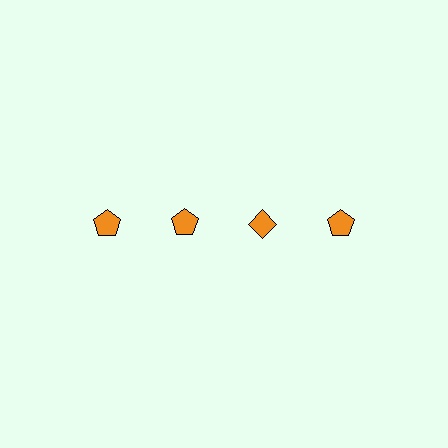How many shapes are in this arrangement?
There are 4 shapes arranged in a grid pattern.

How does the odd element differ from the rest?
It has a different shape: diamond instead of pentagon.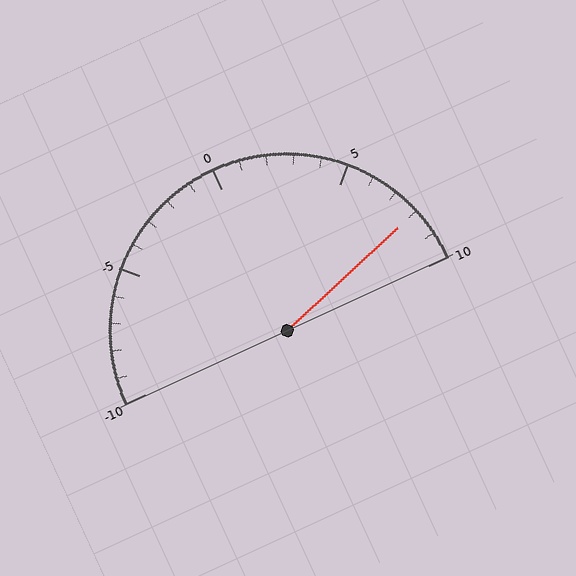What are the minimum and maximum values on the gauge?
The gauge ranges from -10 to 10.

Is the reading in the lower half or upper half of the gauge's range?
The reading is in the upper half of the range (-10 to 10).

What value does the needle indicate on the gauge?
The needle indicates approximately 8.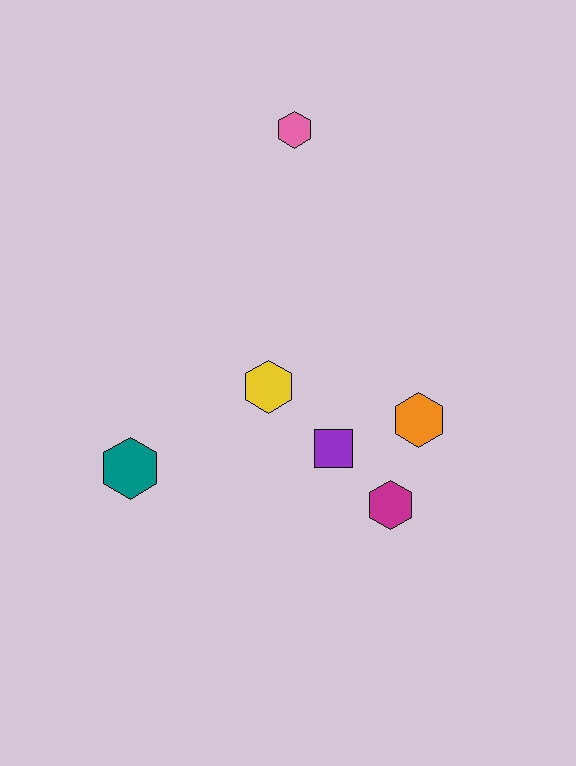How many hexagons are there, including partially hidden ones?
There are 5 hexagons.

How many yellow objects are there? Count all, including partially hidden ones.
There is 1 yellow object.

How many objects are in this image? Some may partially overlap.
There are 6 objects.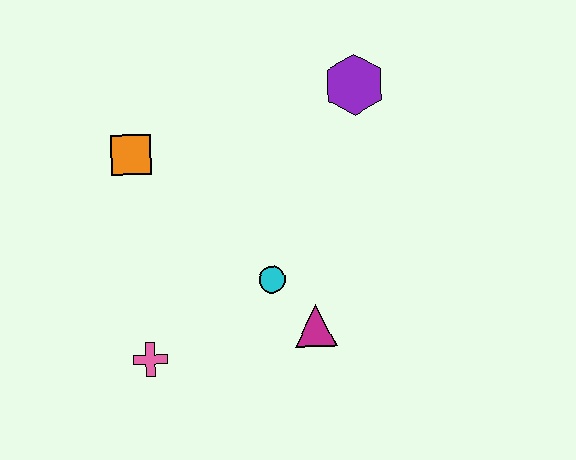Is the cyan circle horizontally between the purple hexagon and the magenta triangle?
No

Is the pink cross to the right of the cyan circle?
No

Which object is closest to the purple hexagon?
The cyan circle is closest to the purple hexagon.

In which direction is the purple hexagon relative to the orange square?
The purple hexagon is to the right of the orange square.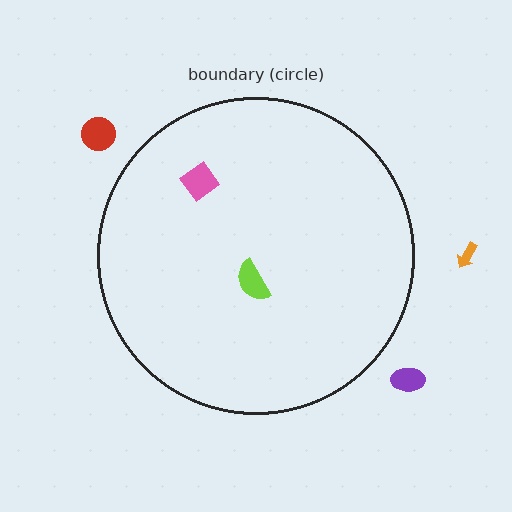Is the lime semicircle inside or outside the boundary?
Inside.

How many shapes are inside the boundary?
2 inside, 3 outside.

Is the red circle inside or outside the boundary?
Outside.